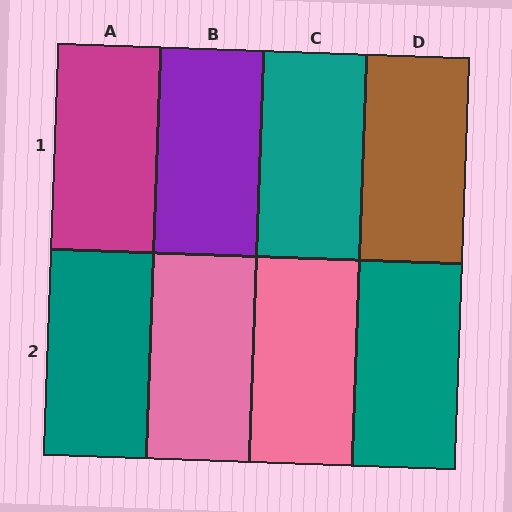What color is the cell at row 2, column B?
Pink.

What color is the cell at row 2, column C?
Pink.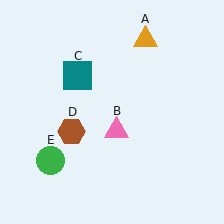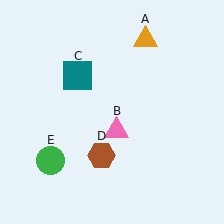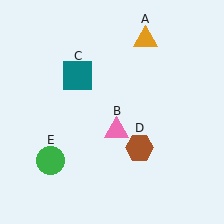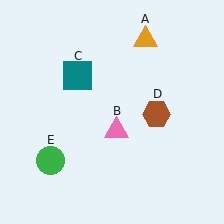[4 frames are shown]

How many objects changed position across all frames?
1 object changed position: brown hexagon (object D).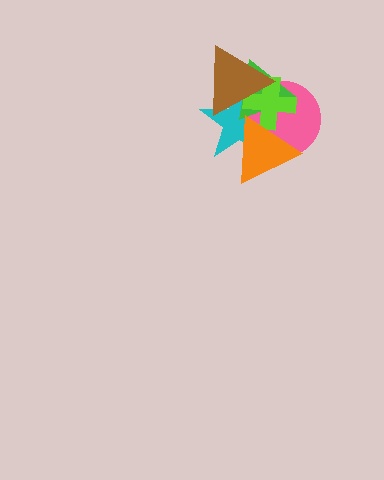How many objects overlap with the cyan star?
5 objects overlap with the cyan star.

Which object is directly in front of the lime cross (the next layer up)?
The brown triangle is directly in front of the lime cross.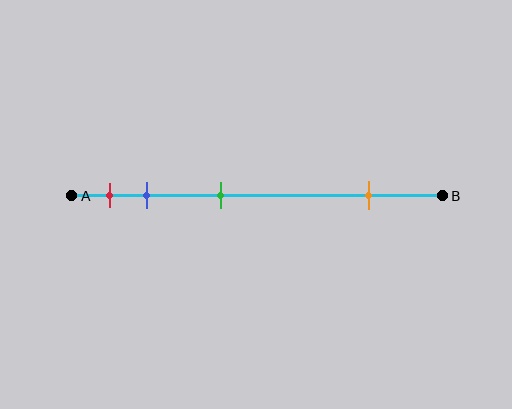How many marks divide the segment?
There are 4 marks dividing the segment.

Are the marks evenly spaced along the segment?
No, the marks are not evenly spaced.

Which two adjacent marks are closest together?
The red and blue marks are the closest adjacent pair.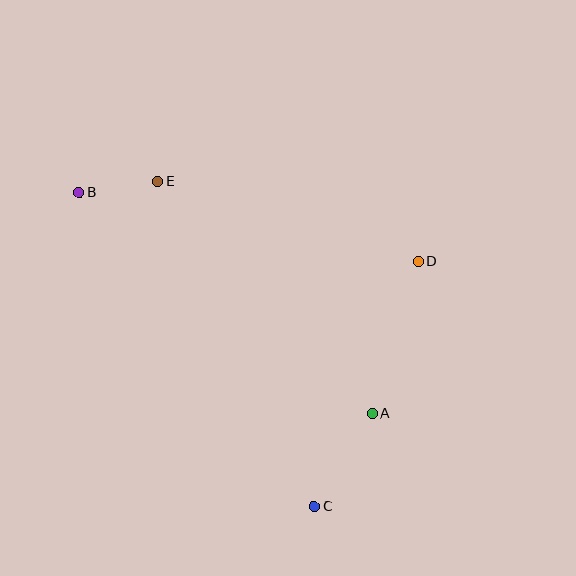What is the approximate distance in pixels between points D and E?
The distance between D and E is approximately 272 pixels.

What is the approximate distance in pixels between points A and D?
The distance between A and D is approximately 159 pixels.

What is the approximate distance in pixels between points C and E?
The distance between C and E is approximately 361 pixels.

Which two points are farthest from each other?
Points B and C are farthest from each other.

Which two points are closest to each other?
Points B and E are closest to each other.